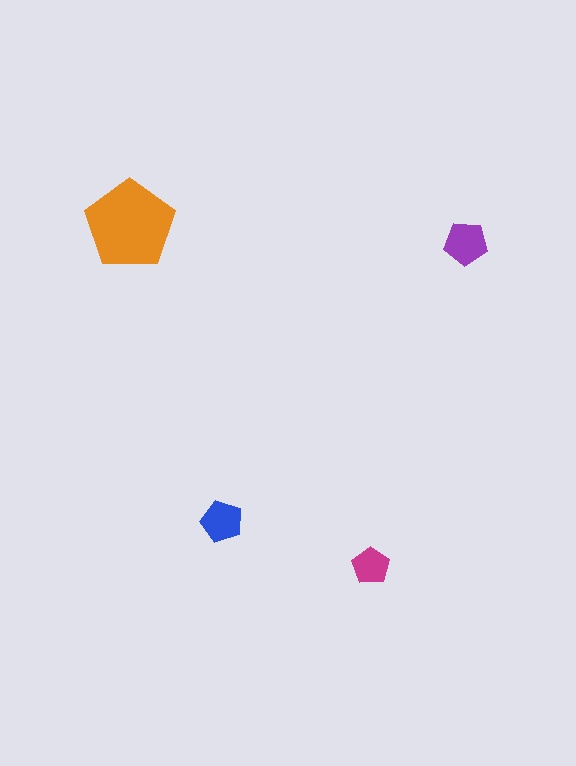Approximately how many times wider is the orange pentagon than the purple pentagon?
About 2 times wider.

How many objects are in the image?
There are 4 objects in the image.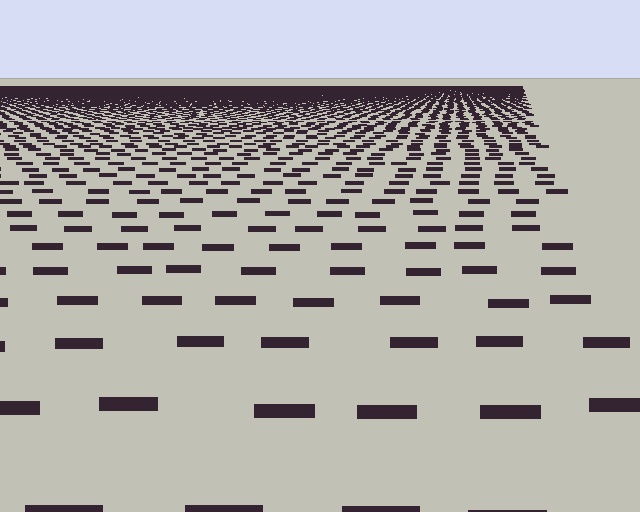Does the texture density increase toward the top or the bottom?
Density increases toward the top.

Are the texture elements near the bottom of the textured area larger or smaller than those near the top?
Larger. Near the bottom, elements are closer to the viewer and appear at a bigger on-screen size.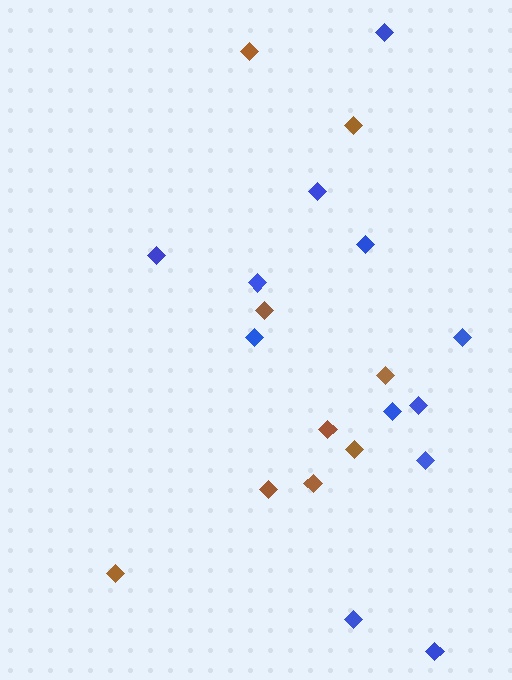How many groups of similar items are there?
There are 2 groups: one group of blue diamonds (12) and one group of brown diamonds (9).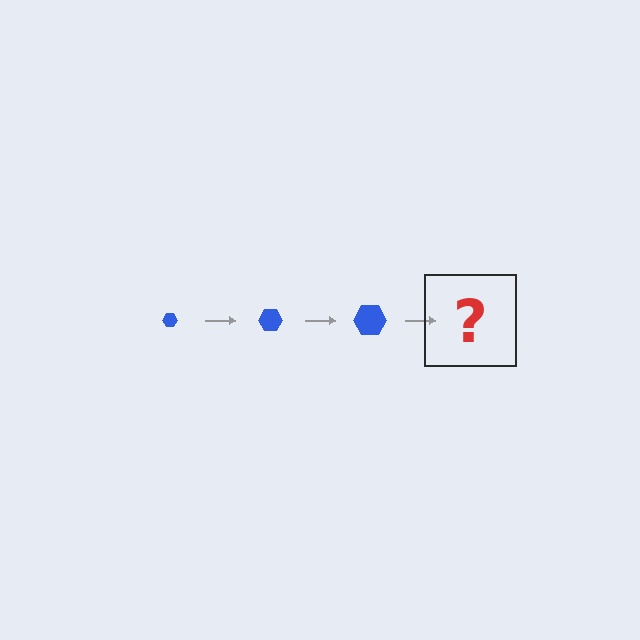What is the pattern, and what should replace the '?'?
The pattern is that the hexagon gets progressively larger each step. The '?' should be a blue hexagon, larger than the previous one.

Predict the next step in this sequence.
The next step is a blue hexagon, larger than the previous one.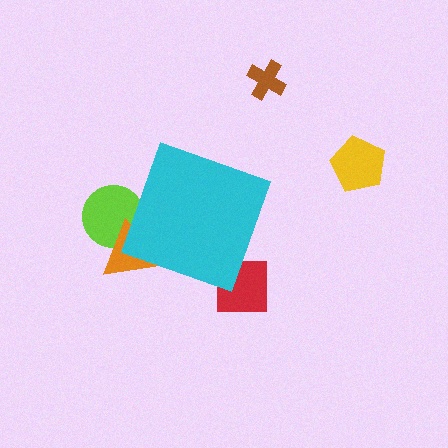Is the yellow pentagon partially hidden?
No, the yellow pentagon is fully visible.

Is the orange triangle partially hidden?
Yes, the orange triangle is partially hidden behind the cyan diamond.